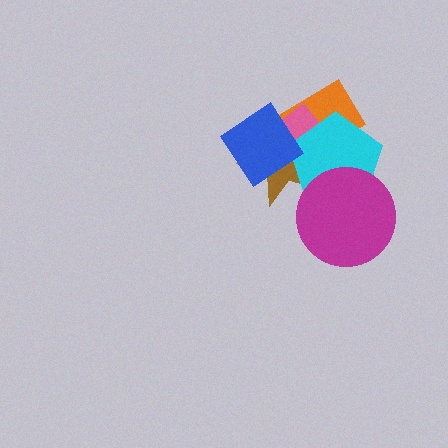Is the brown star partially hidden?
Yes, it is partially covered by another shape.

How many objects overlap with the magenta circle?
2 objects overlap with the magenta circle.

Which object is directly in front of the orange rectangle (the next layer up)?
The brown star is directly in front of the orange rectangle.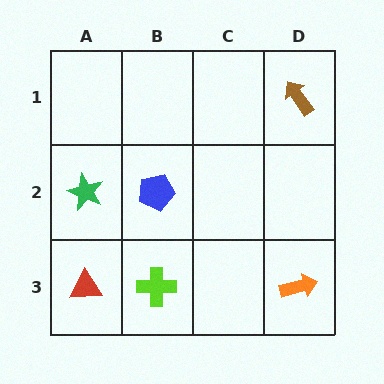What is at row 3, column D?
An orange arrow.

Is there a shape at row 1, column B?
No, that cell is empty.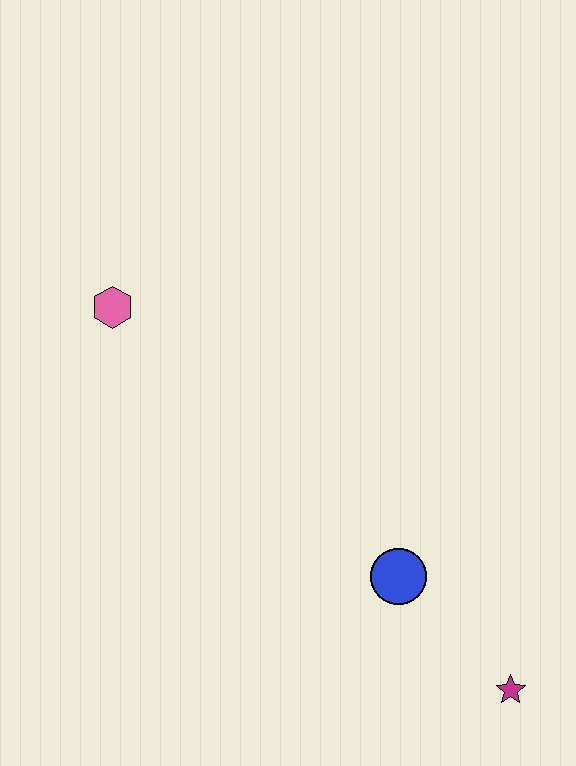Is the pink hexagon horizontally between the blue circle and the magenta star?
No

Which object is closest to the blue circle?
The magenta star is closest to the blue circle.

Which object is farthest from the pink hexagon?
The magenta star is farthest from the pink hexagon.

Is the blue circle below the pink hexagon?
Yes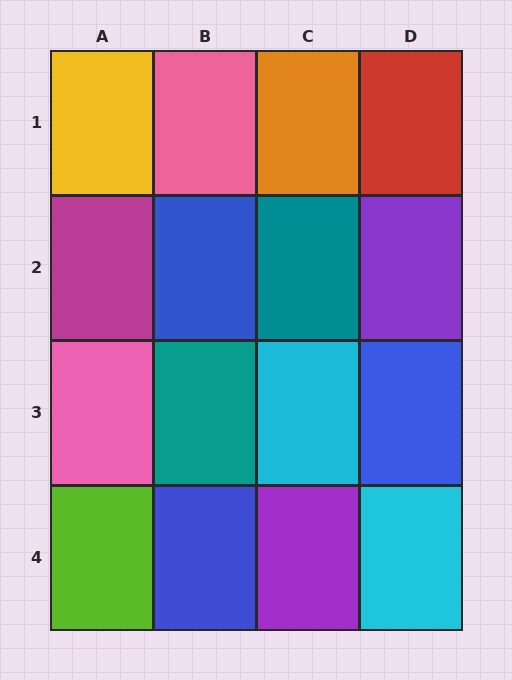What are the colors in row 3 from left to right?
Pink, teal, cyan, blue.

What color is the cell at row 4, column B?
Blue.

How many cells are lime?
1 cell is lime.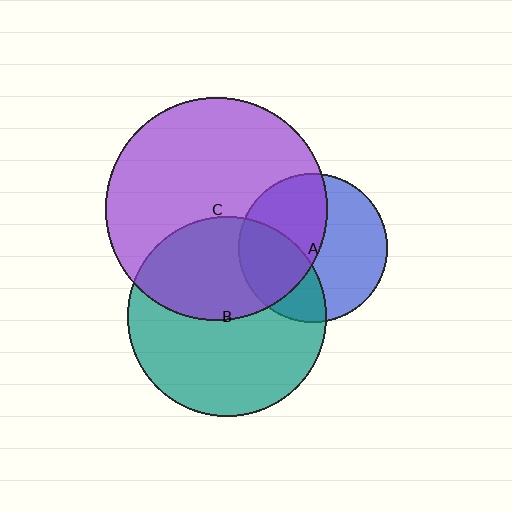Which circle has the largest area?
Circle C (purple).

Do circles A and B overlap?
Yes.